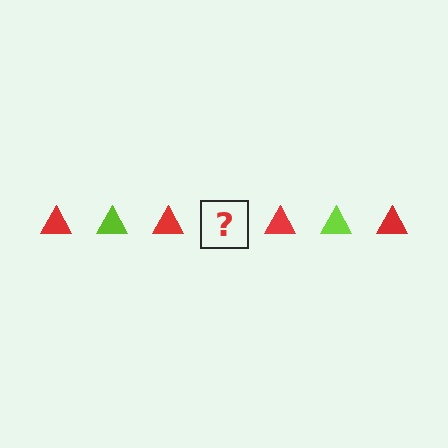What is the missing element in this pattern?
The missing element is a lime triangle.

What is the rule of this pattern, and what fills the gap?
The rule is that the pattern cycles through red, lime triangles. The gap should be filled with a lime triangle.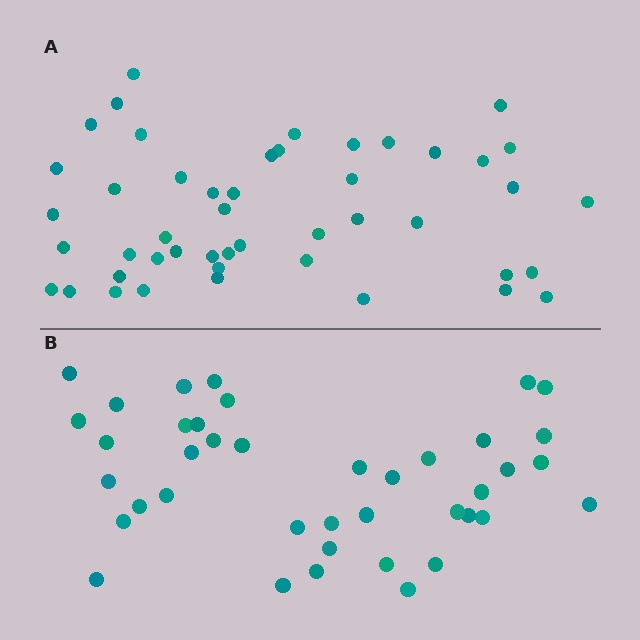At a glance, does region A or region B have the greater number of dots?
Region A (the top region) has more dots.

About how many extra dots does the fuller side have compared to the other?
Region A has roughly 8 or so more dots than region B.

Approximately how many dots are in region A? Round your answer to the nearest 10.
About 50 dots. (The exact count is 47, which rounds to 50.)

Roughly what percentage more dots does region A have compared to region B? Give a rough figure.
About 20% more.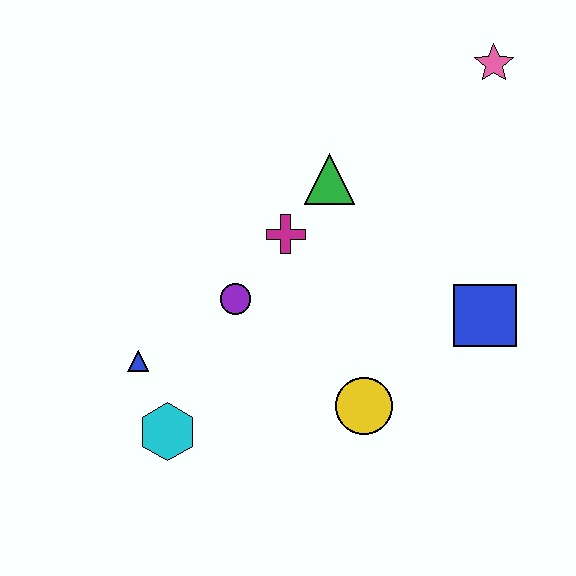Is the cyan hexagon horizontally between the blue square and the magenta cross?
No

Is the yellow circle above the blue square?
No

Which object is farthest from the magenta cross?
The pink star is farthest from the magenta cross.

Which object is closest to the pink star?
The green triangle is closest to the pink star.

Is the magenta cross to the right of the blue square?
No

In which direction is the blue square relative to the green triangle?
The blue square is to the right of the green triangle.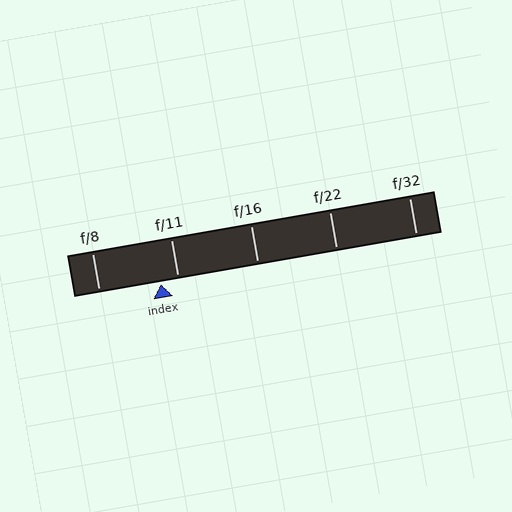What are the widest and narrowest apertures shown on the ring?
The widest aperture shown is f/8 and the narrowest is f/32.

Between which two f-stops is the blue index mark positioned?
The index mark is between f/8 and f/11.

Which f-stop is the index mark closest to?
The index mark is closest to f/11.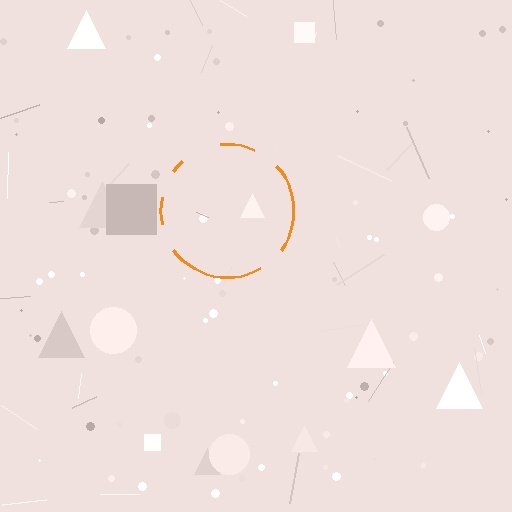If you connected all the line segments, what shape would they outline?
They would outline a circle.